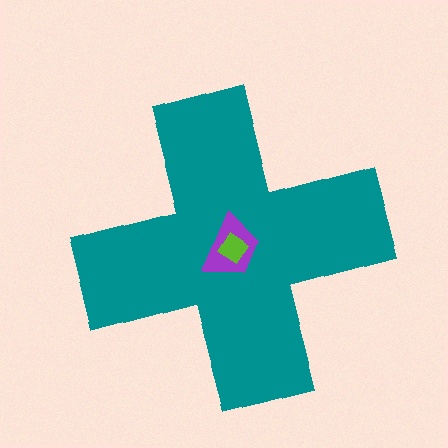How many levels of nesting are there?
3.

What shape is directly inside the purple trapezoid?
The lime diamond.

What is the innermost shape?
The lime diamond.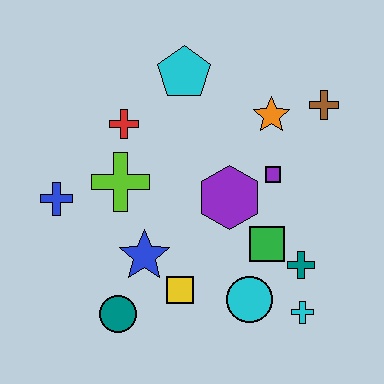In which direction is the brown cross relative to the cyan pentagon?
The brown cross is to the right of the cyan pentagon.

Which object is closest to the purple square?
The purple hexagon is closest to the purple square.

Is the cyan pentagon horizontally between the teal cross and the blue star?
Yes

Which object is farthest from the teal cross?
The blue cross is farthest from the teal cross.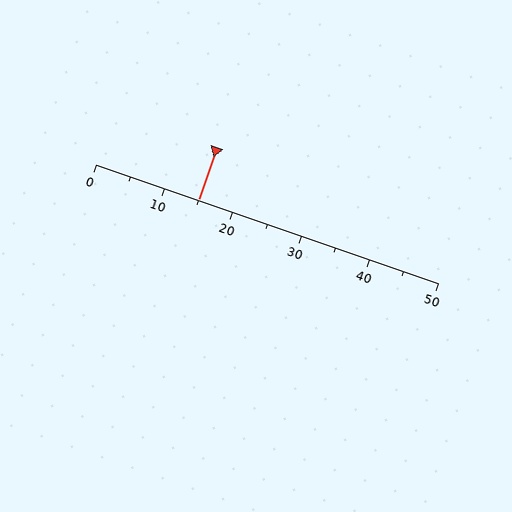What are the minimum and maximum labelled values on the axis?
The axis runs from 0 to 50.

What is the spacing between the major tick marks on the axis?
The major ticks are spaced 10 apart.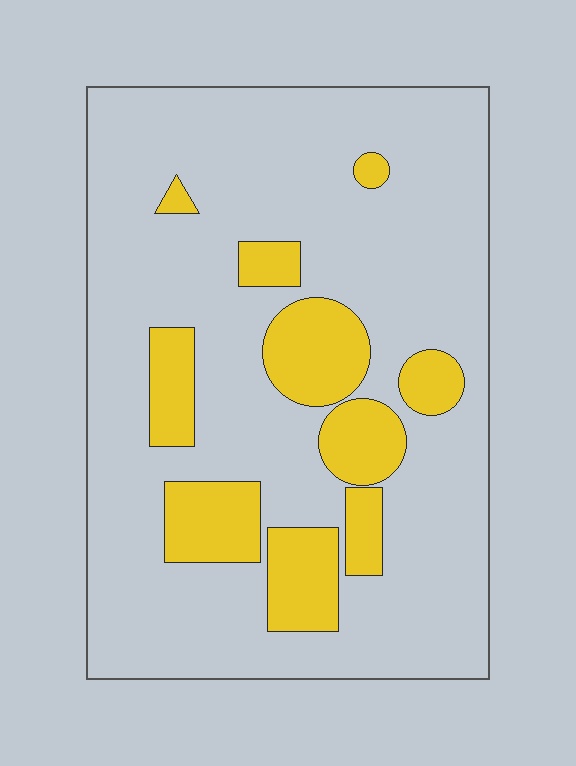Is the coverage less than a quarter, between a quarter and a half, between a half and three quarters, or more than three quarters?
Less than a quarter.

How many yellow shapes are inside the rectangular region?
10.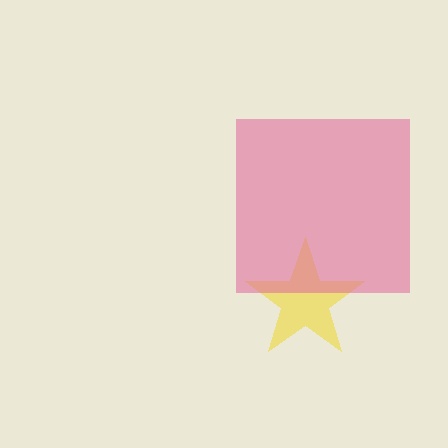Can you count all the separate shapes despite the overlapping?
Yes, there are 2 separate shapes.